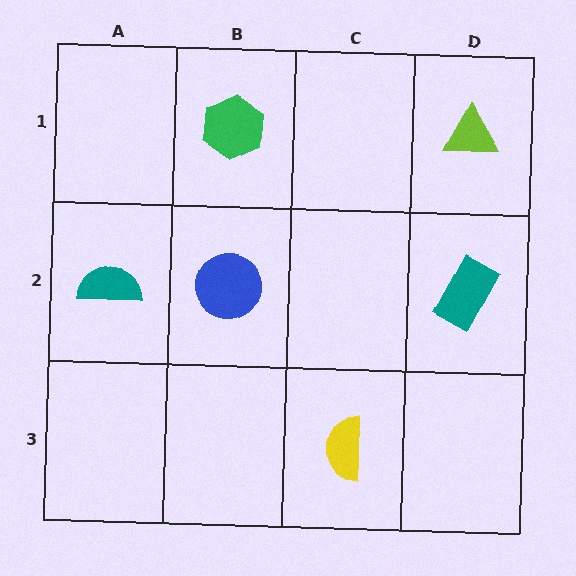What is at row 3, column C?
A yellow semicircle.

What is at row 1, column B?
A green hexagon.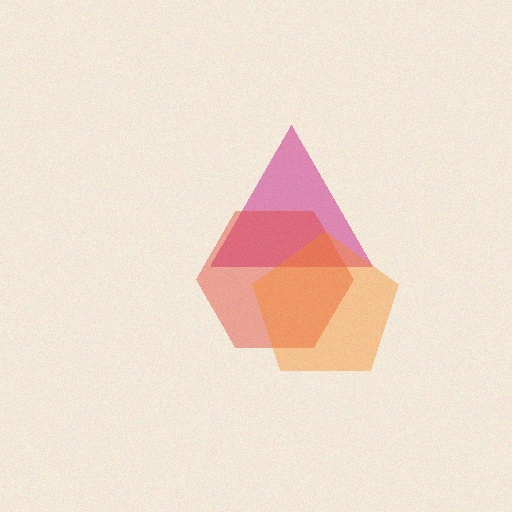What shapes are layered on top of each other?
The layered shapes are: a magenta triangle, a red hexagon, an orange pentagon.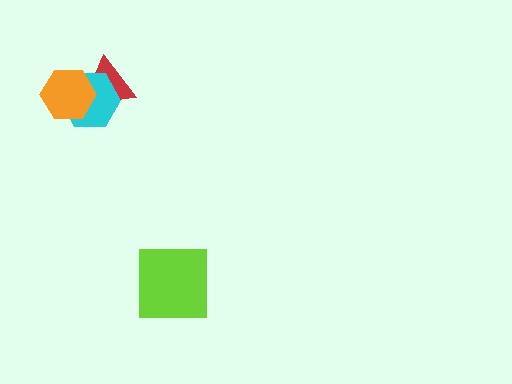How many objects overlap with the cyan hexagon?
2 objects overlap with the cyan hexagon.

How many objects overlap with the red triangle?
2 objects overlap with the red triangle.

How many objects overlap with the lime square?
0 objects overlap with the lime square.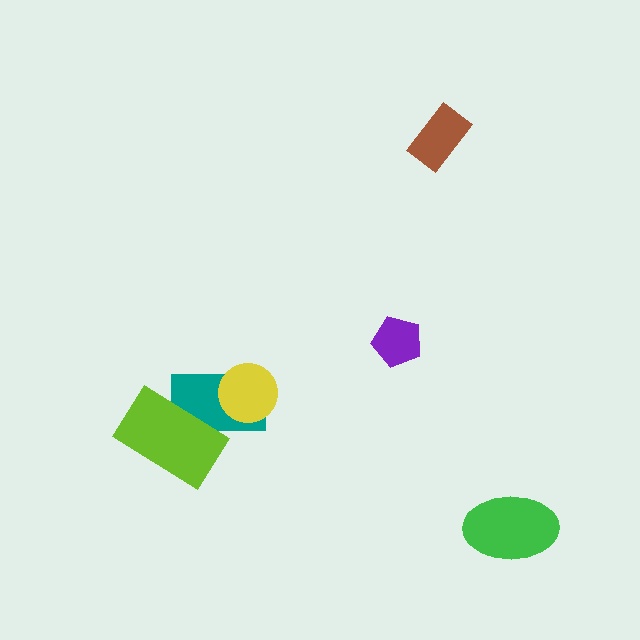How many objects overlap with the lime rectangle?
1 object overlaps with the lime rectangle.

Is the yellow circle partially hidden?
No, no other shape covers it.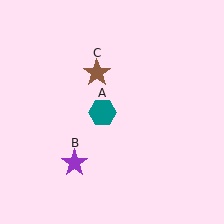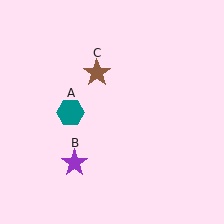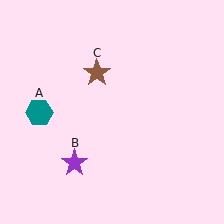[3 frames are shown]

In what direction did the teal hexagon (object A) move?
The teal hexagon (object A) moved left.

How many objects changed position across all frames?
1 object changed position: teal hexagon (object A).